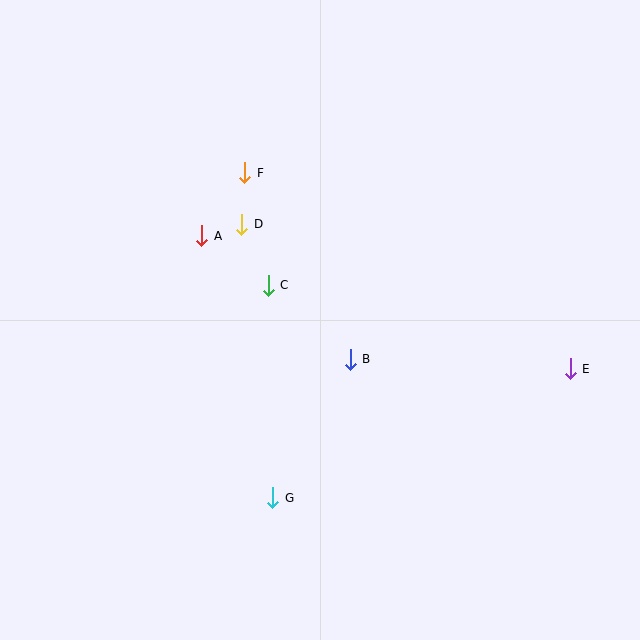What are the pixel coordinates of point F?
Point F is at (245, 173).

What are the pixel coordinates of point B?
Point B is at (350, 359).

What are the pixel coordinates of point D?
Point D is at (242, 224).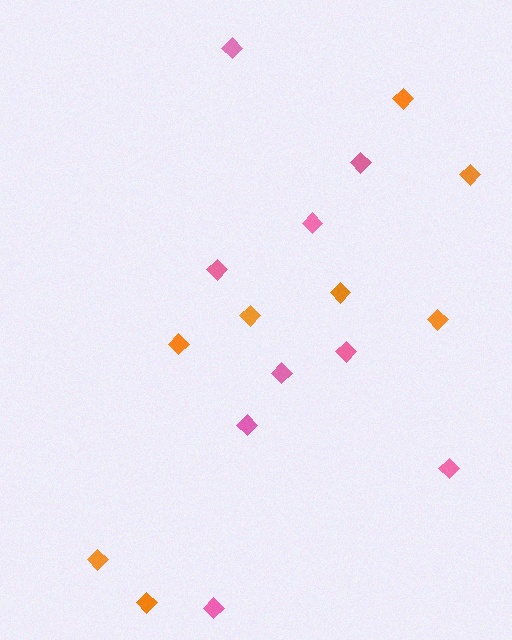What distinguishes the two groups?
There are 2 groups: one group of orange diamonds (8) and one group of pink diamonds (9).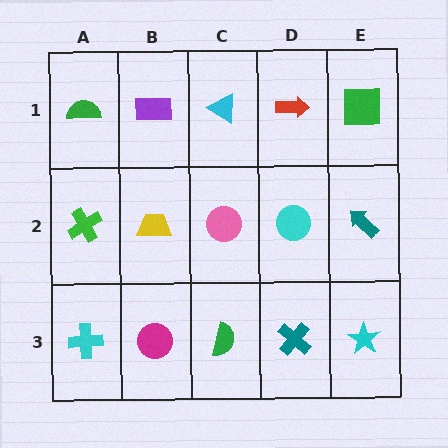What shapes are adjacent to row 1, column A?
A green cross (row 2, column A), a purple rectangle (row 1, column B).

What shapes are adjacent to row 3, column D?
A cyan circle (row 2, column D), a green semicircle (row 3, column C), a cyan star (row 3, column E).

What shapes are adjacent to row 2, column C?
A cyan triangle (row 1, column C), a green semicircle (row 3, column C), a yellow trapezoid (row 2, column B), a cyan circle (row 2, column D).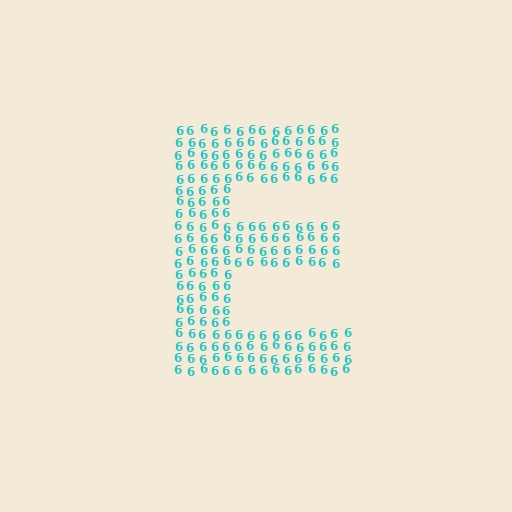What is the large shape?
The large shape is the letter E.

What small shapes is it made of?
It is made of small digit 6's.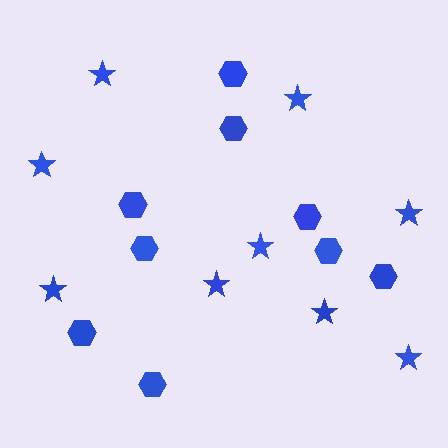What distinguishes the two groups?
There are 2 groups: one group of stars (9) and one group of hexagons (9).